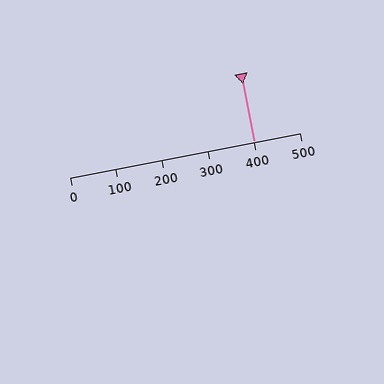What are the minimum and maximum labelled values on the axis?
The axis runs from 0 to 500.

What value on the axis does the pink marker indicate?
The marker indicates approximately 400.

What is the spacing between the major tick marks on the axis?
The major ticks are spaced 100 apart.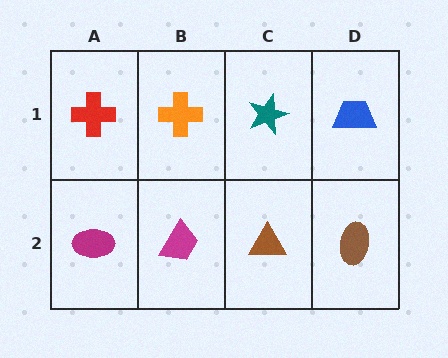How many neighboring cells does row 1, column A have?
2.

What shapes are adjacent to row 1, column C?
A brown triangle (row 2, column C), an orange cross (row 1, column B), a blue trapezoid (row 1, column D).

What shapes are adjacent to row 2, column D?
A blue trapezoid (row 1, column D), a brown triangle (row 2, column C).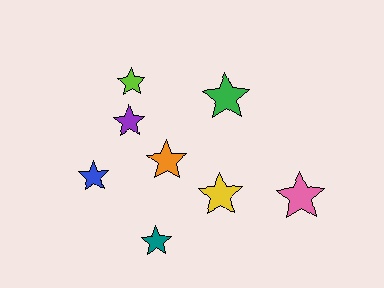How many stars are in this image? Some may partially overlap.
There are 8 stars.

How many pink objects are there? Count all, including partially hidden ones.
There is 1 pink object.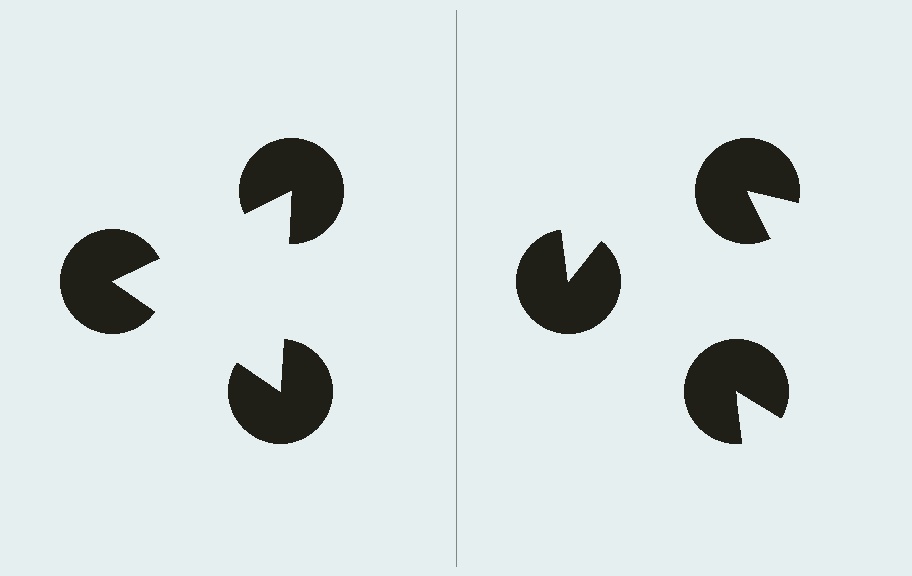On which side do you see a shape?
An illusory triangle appears on the left side. On the right side the wedge cuts are rotated, so no coherent shape forms.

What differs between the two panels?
The pac-man discs are positioned identically on both sides; only the wedge orientations differ. On the left they align to a triangle; on the right they are misaligned.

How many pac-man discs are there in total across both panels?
6 — 3 on each side.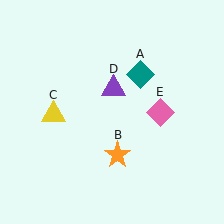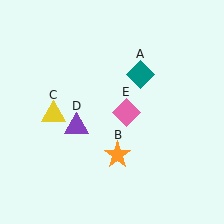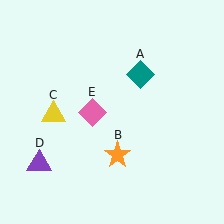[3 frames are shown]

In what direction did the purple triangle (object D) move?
The purple triangle (object D) moved down and to the left.